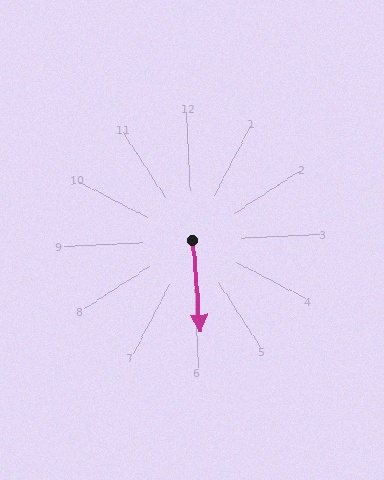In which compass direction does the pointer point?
South.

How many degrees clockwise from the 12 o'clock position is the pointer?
Approximately 178 degrees.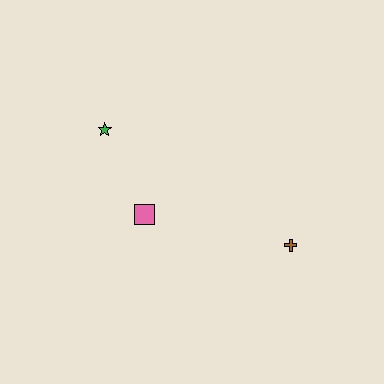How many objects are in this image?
There are 3 objects.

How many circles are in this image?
There are no circles.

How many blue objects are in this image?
There are no blue objects.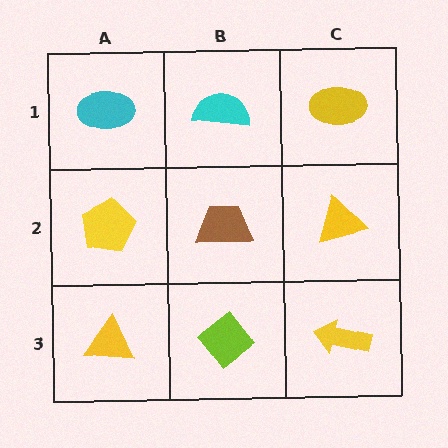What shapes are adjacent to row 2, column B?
A cyan semicircle (row 1, column B), a lime diamond (row 3, column B), a yellow pentagon (row 2, column A), a yellow triangle (row 2, column C).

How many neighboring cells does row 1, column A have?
2.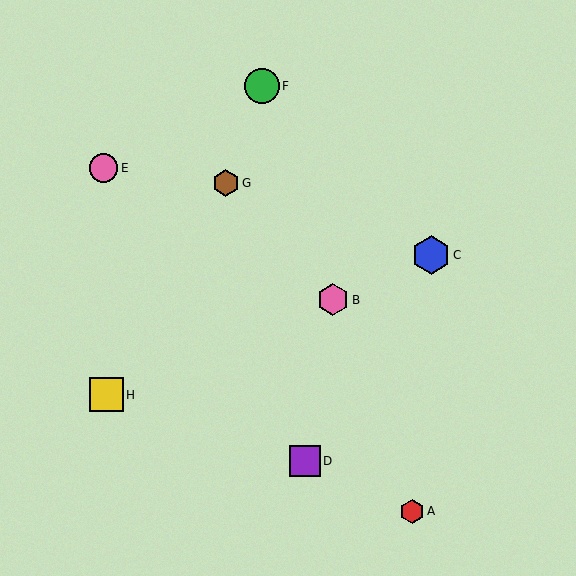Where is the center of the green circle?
The center of the green circle is at (262, 86).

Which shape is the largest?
The blue hexagon (labeled C) is the largest.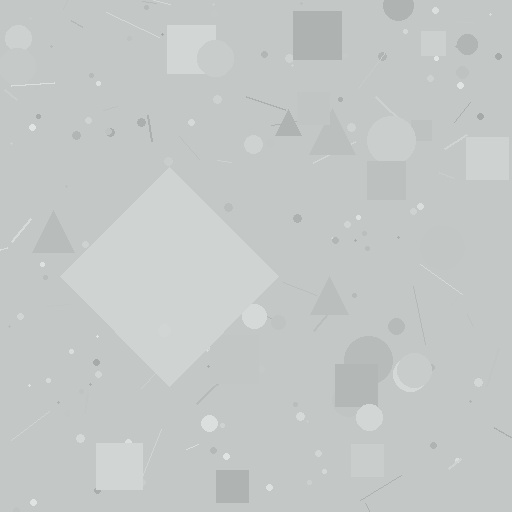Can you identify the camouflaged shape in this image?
The camouflaged shape is a diamond.